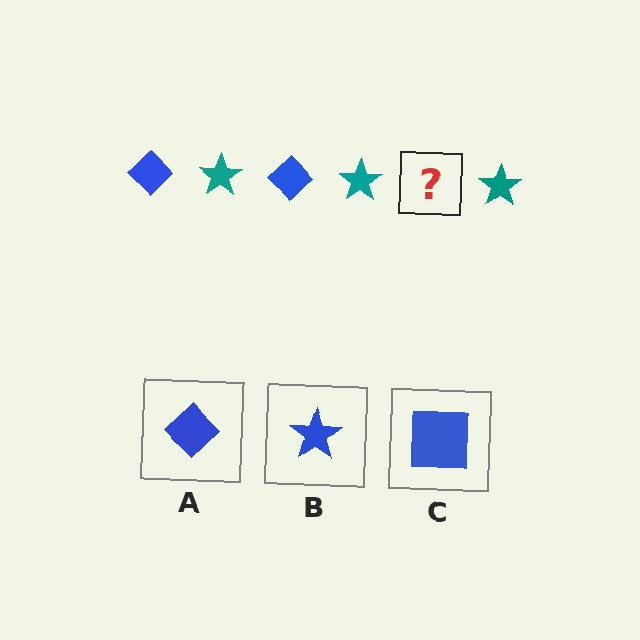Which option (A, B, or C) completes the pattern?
A.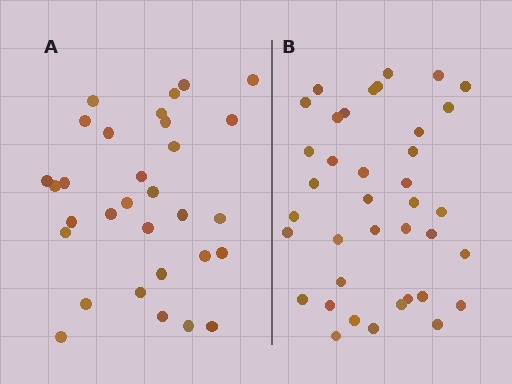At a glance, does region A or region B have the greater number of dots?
Region B (the right region) has more dots.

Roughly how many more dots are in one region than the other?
Region B has roughly 8 or so more dots than region A.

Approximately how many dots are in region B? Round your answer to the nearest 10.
About 40 dots. (The exact count is 38, which rounds to 40.)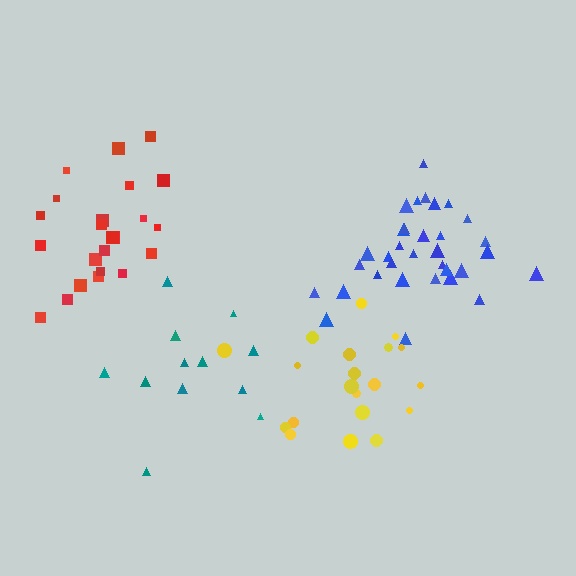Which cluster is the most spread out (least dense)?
Teal.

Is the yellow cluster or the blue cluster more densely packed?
Blue.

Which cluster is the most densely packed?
Blue.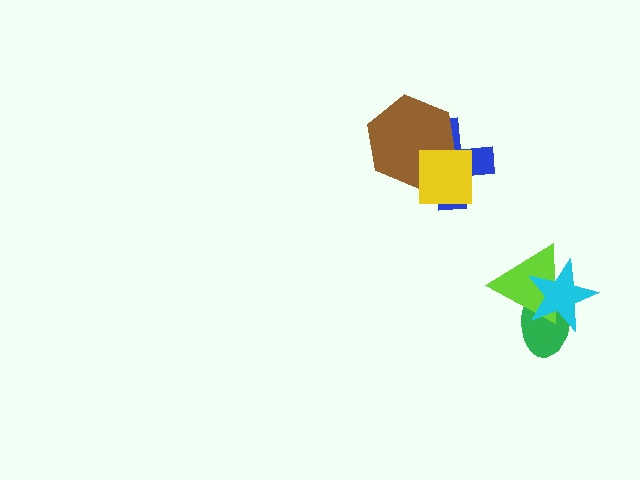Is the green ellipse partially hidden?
Yes, it is partially covered by another shape.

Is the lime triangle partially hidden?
Yes, it is partially covered by another shape.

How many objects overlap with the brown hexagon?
2 objects overlap with the brown hexagon.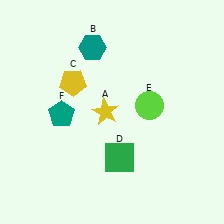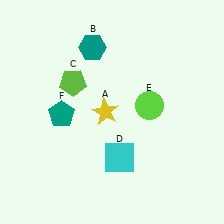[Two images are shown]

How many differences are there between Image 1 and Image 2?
There are 2 differences between the two images.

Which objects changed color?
C changed from yellow to lime. D changed from green to cyan.